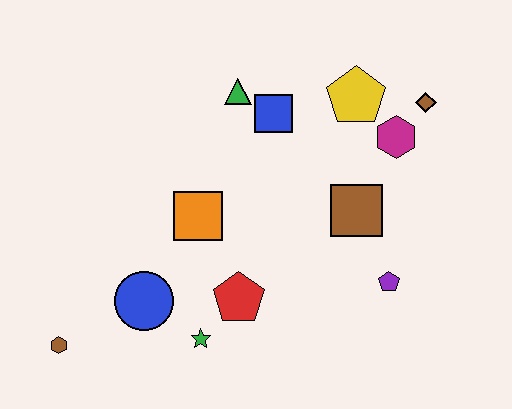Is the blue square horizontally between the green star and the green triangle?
No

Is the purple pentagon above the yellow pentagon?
No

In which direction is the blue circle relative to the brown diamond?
The blue circle is to the left of the brown diamond.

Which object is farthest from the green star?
The brown diamond is farthest from the green star.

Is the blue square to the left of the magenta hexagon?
Yes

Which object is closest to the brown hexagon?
The blue circle is closest to the brown hexagon.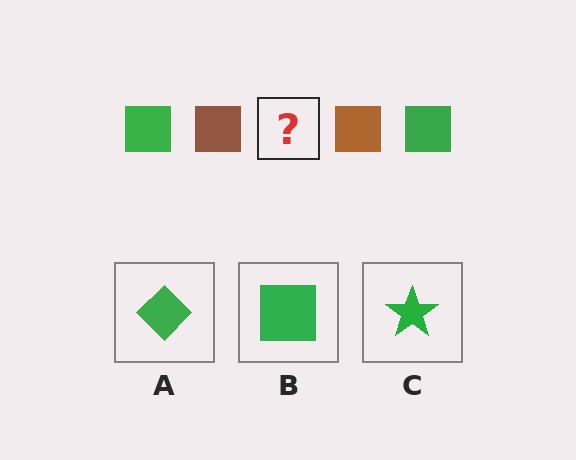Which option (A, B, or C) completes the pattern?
B.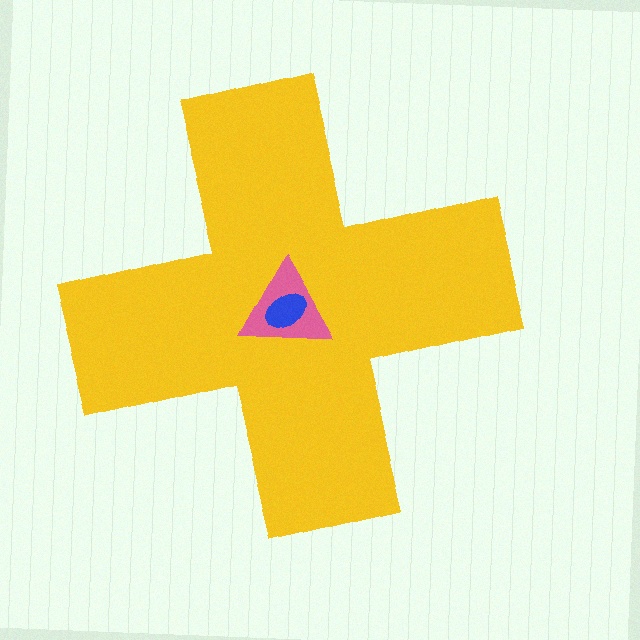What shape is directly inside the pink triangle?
The blue ellipse.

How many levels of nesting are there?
3.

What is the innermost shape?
The blue ellipse.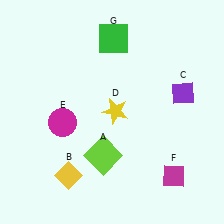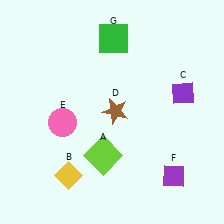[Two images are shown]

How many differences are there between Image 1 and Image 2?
There are 3 differences between the two images.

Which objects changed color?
D changed from yellow to brown. E changed from magenta to pink. F changed from magenta to purple.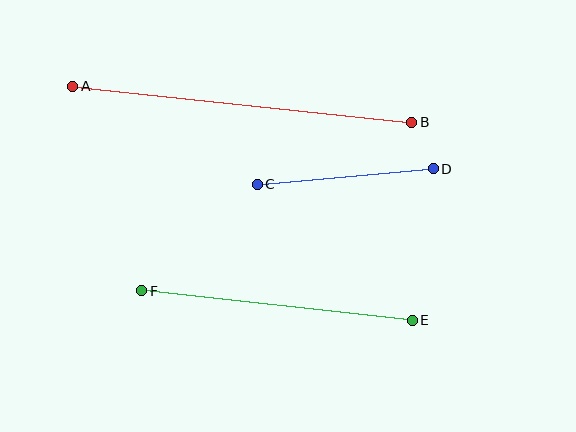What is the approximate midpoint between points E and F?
The midpoint is at approximately (277, 306) pixels.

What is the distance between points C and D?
The distance is approximately 176 pixels.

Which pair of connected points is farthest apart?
Points A and B are farthest apart.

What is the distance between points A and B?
The distance is approximately 341 pixels.